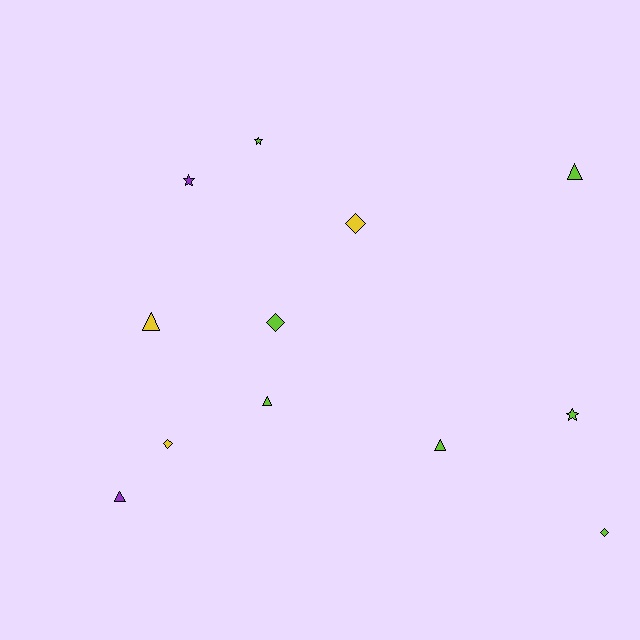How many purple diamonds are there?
There are no purple diamonds.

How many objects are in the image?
There are 12 objects.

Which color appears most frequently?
Lime, with 7 objects.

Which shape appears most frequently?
Triangle, with 5 objects.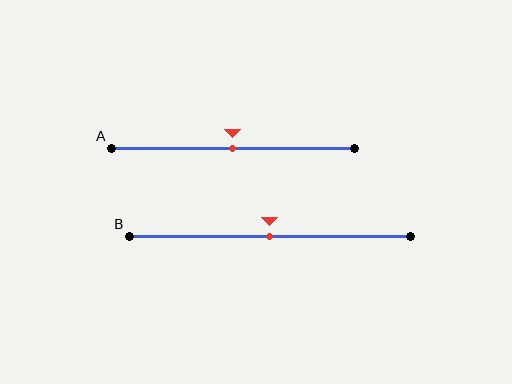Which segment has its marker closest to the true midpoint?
Segment A has its marker closest to the true midpoint.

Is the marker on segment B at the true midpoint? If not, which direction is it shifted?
Yes, the marker on segment B is at the true midpoint.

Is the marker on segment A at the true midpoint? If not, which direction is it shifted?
Yes, the marker on segment A is at the true midpoint.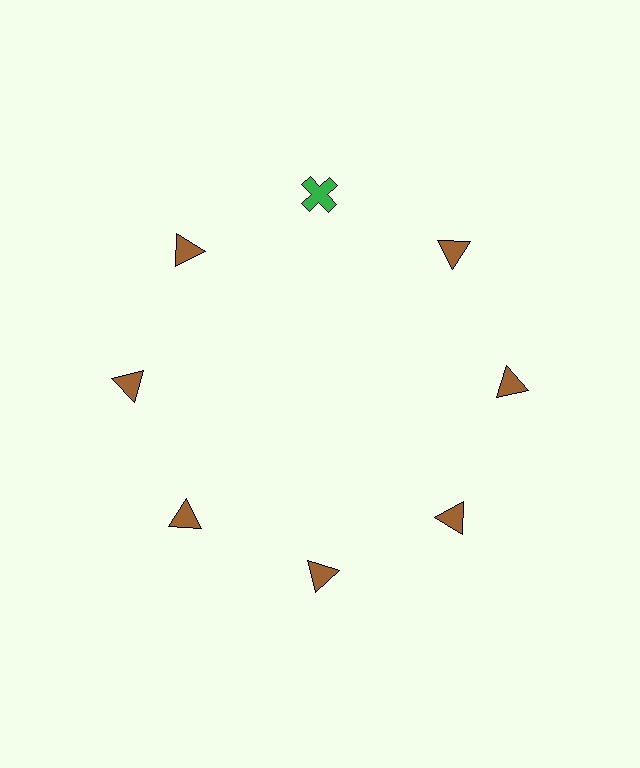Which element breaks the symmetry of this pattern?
The green cross at roughly the 12 o'clock position breaks the symmetry. All other shapes are brown triangles.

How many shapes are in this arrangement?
There are 8 shapes arranged in a ring pattern.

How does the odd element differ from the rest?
It differs in both color (green instead of brown) and shape (cross instead of triangle).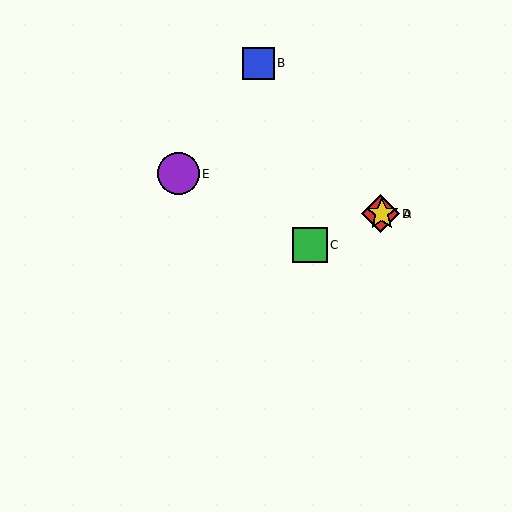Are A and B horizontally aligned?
No, A is at y≈214 and B is at y≈63.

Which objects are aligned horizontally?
Objects A, D are aligned horizontally.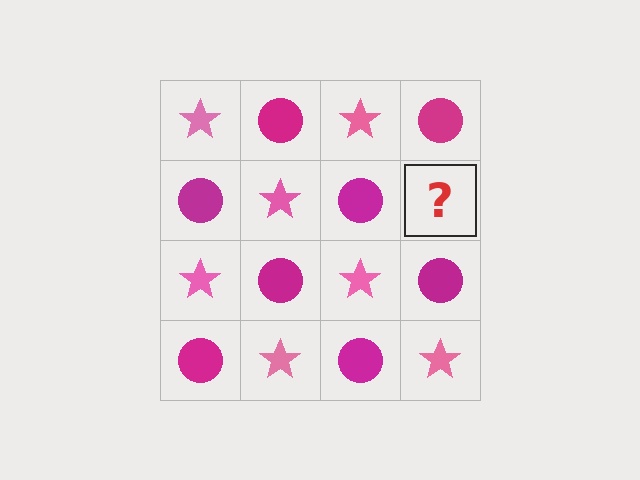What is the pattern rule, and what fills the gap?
The rule is that it alternates pink star and magenta circle in a checkerboard pattern. The gap should be filled with a pink star.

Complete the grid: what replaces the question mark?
The question mark should be replaced with a pink star.